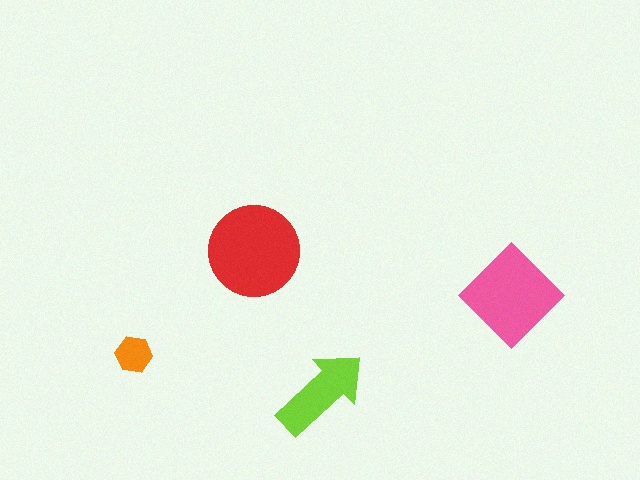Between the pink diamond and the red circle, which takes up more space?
The red circle.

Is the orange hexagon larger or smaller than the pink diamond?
Smaller.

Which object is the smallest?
The orange hexagon.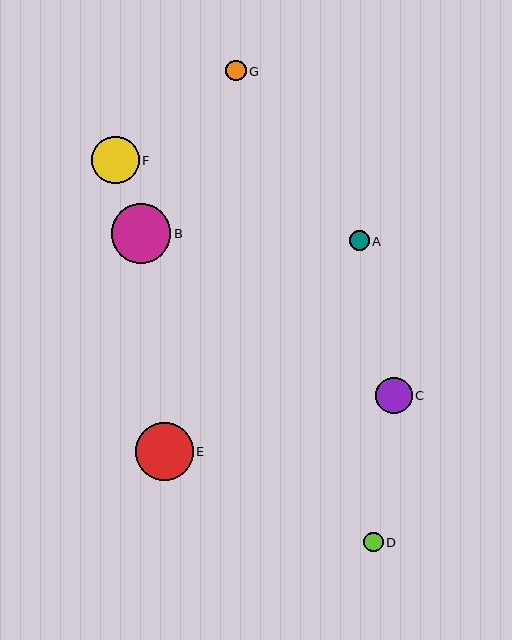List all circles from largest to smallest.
From largest to smallest: B, E, F, C, G, A, D.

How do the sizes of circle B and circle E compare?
Circle B and circle E are approximately the same size.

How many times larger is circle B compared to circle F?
Circle B is approximately 1.2 times the size of circle F.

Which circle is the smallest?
Circle D is the smallest with a size of approximately 19 pixels.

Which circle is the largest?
Circle B is the largest with a size of approximately 59 pixels.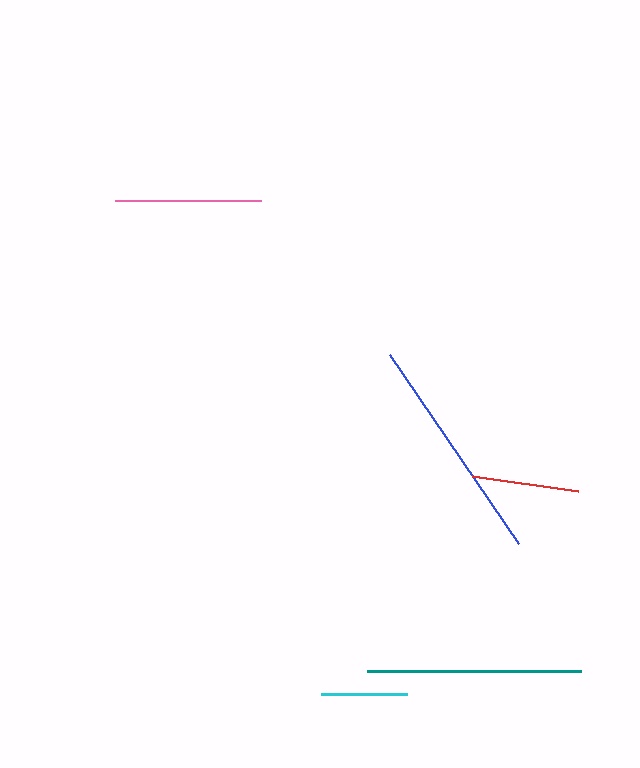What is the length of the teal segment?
The teal segment is approximately 214 pixels long.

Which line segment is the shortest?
The cyan line is the shortest at approximately 86 pixels.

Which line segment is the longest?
The blue line is the longest at approximately 229 pixels.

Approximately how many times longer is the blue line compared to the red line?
The blue line is approximately 2.1 times the length of the red line.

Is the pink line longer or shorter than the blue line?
The blue line is longer than the pink line.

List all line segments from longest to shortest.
From longest to shortest: blue, teal, pink, red, cyan.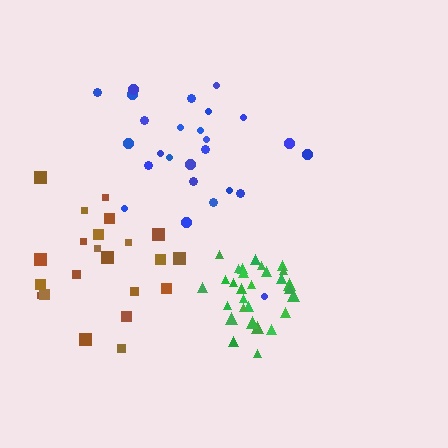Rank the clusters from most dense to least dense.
green, brown, blue.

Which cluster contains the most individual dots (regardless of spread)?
Green (29).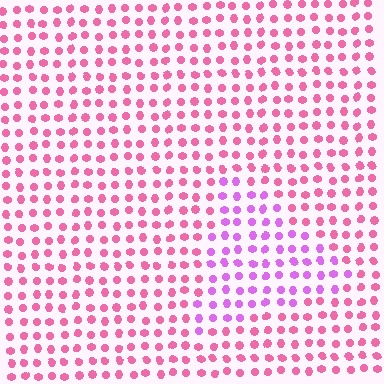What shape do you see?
I see a triangle.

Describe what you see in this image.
The image is filled with small pink elements in a uniform arrangement. A triangle-shaped region is visible where the elements are tinted to a slightly different hue, forming a subtle color boundary.